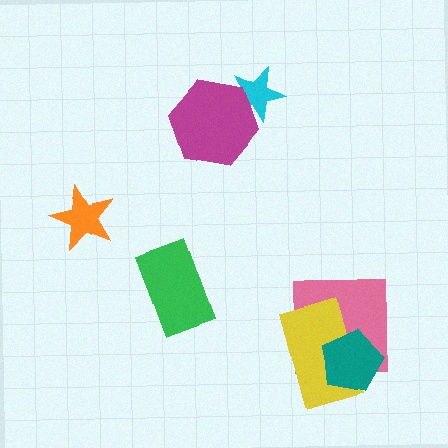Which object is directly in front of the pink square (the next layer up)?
The yellow rectangle is directly in front of the pink square.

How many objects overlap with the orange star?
0 objects overlap with the orange star.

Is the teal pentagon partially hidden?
No, no other shape covers it.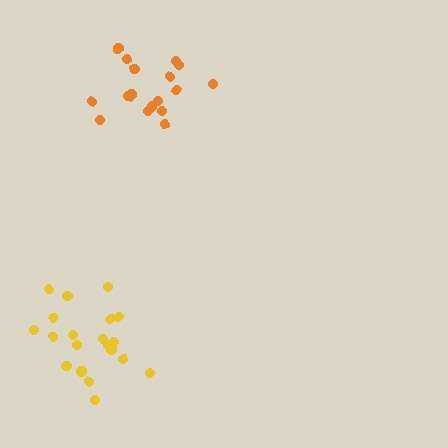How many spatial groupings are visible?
There are 2 spatial groupings.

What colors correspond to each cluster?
The clusters are colored: orange, yellow.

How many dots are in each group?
Group 1: 18 dots, Group 2: 21 dots (39 total).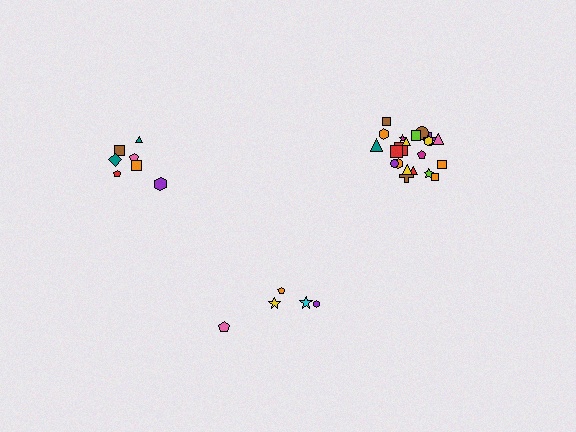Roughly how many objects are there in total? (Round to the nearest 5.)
Roughly 35 objects in total.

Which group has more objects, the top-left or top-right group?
The top-right group.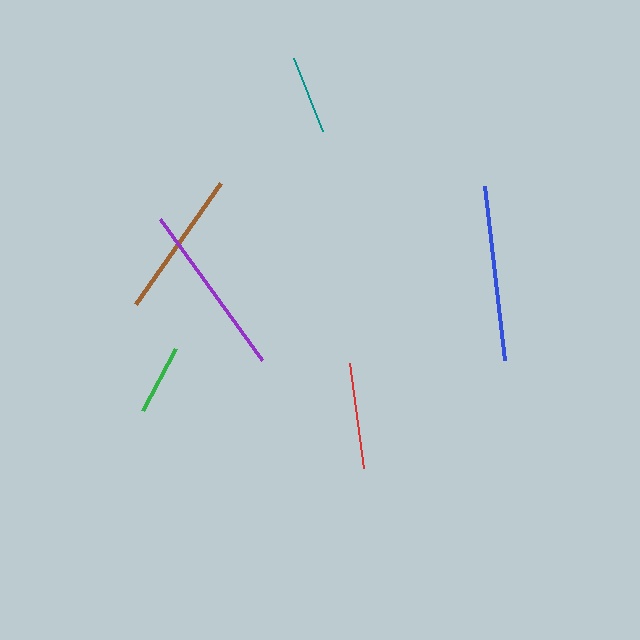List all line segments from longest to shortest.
From longest to shortest: blue, purple, brown, red, teal, green.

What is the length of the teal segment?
The teal segment is approximately 78 pixels long.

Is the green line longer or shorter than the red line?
The red line is longer than the green line.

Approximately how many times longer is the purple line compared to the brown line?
The purple line is approximately 1.2 times the length of the brown line.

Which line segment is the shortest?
The green line is the shortest at approximately 70 pixels.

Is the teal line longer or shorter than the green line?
The teal line is longer than the green line.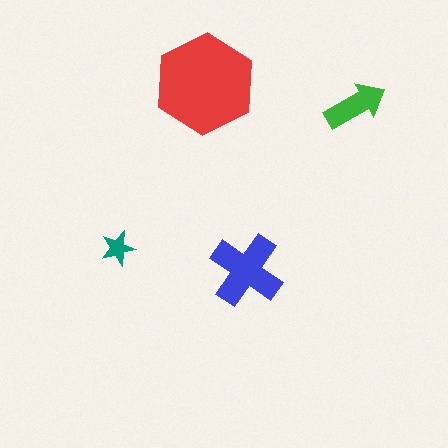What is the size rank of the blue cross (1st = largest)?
2nd.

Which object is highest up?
The red hexagon is topmost.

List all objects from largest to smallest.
The red hexagon, the blue cross, the green arrow, the teal star.